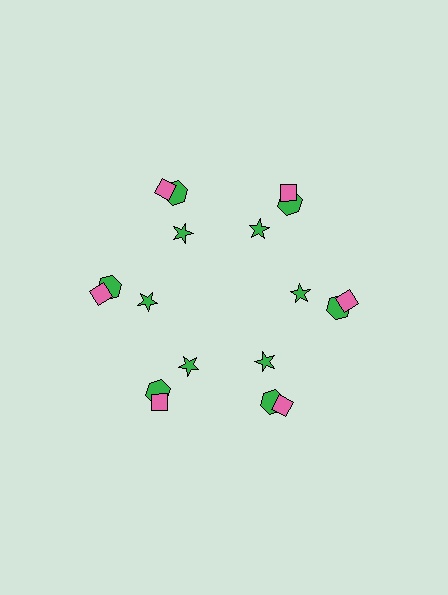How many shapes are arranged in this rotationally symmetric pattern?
There are 18 shapes, arranged in 6 groups of 3.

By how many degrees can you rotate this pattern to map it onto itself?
The pattern maps onto itself every 60 degrees of rotation.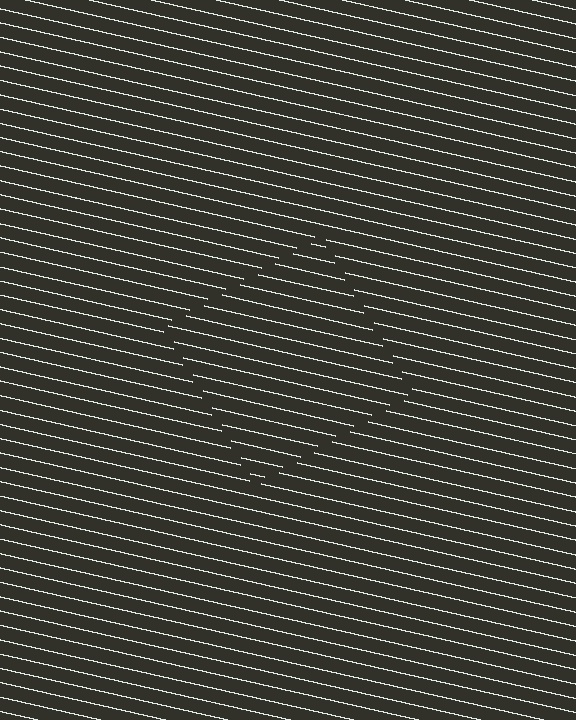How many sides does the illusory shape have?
4 sides — the line-ends trace a square.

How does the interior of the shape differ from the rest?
The interior of the shape contains the same grating, shifted by half a period — the contour is defined by the phase discontinuity where line-ends from the inner and outer gratings abut.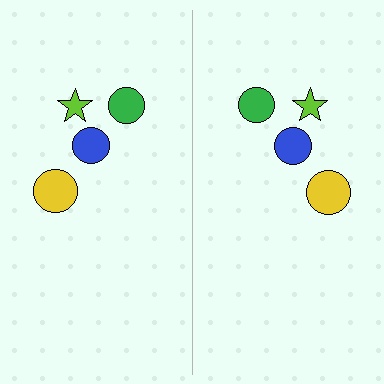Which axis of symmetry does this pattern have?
The pattern has a vertical axis of symmetry running through the center of the image.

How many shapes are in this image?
There are 8 shapes in this image.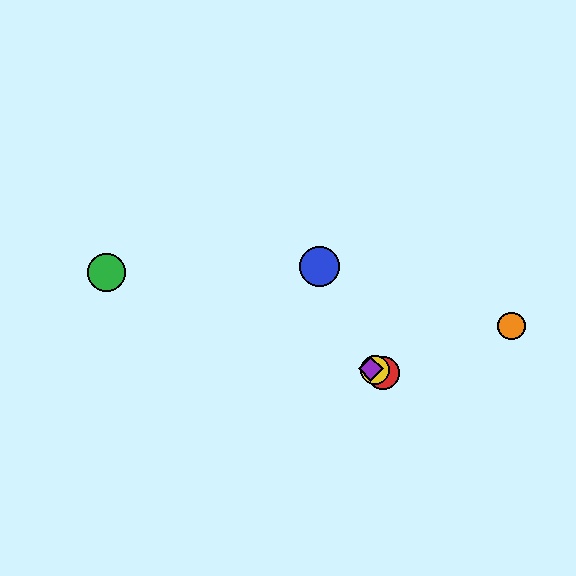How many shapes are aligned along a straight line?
4 shapes (the red circle, the green circle, the yellow circle, the purple diamond) are aligned along a straight line.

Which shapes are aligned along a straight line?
The red circle, the green circle, the yellow circle, the purple diamond are aligned along a straight line.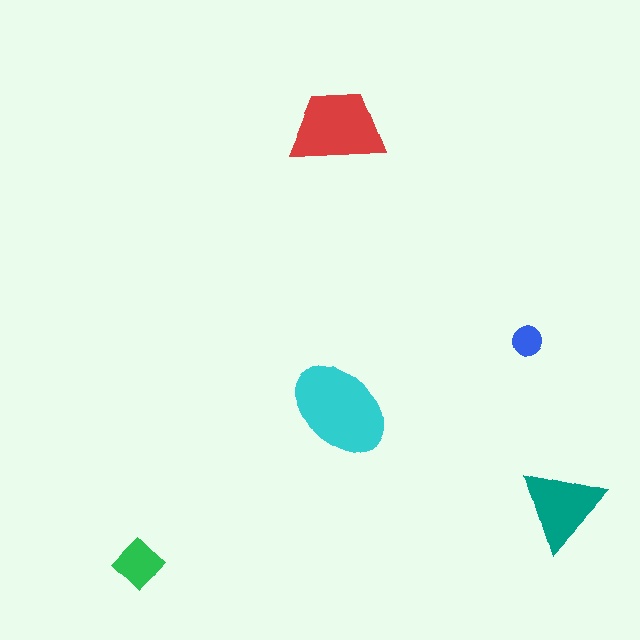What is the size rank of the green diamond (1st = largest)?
4th.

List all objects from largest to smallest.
The cyan ellipse, the red trapezoid, the teal triangle, the green diamond, the blue circle.